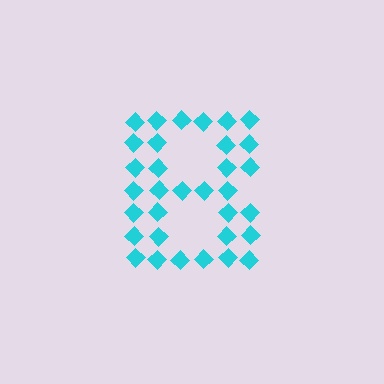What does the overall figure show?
The overall figure shows the letter B.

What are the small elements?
The small elements are diamonds.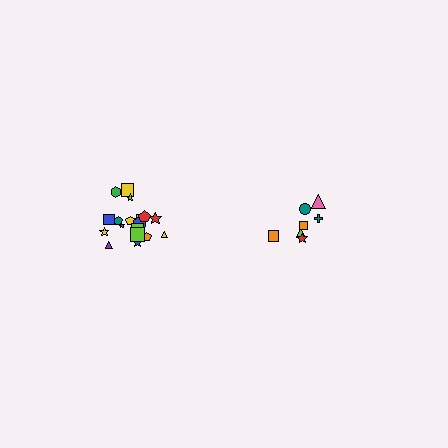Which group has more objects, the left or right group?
The left group.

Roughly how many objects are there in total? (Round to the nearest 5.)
Roughly 25 objects in total.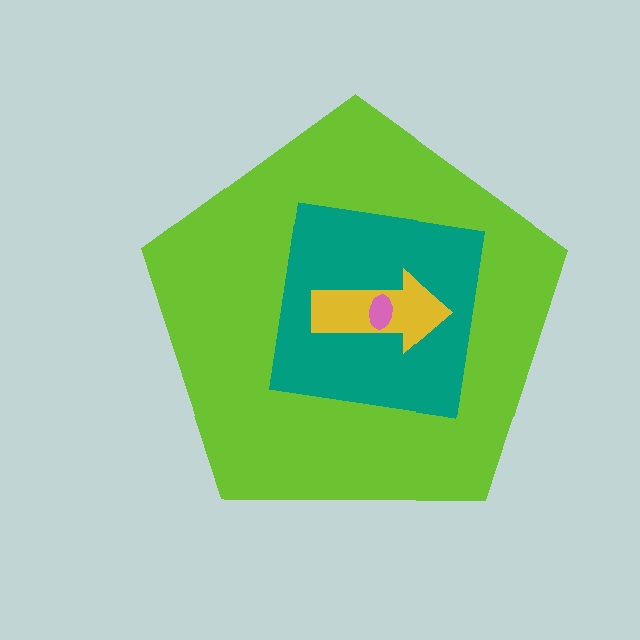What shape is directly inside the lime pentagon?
The teal square.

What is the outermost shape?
The lime pentagon.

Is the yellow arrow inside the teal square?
Yes.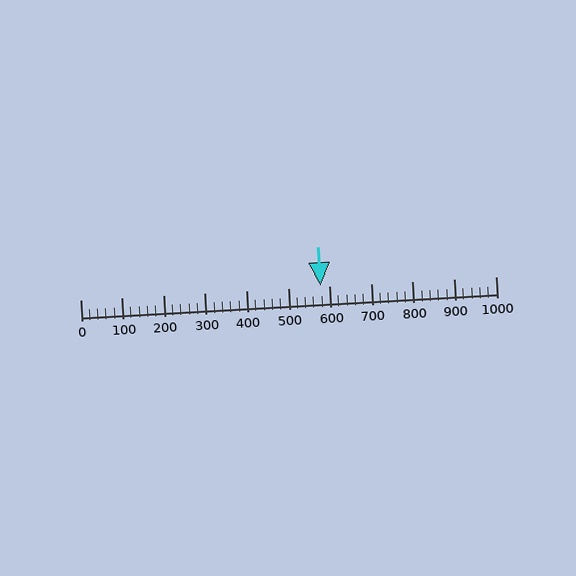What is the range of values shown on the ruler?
The ruler shows values from 0 to 1000.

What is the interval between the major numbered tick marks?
The major tick marks are spaced 100 units apart.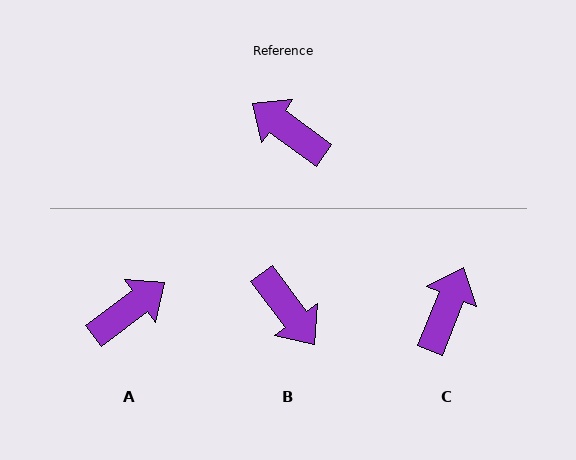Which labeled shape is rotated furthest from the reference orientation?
B, about 163 degrees away.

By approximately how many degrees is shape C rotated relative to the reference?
Approximately 76 degrees clockwise.